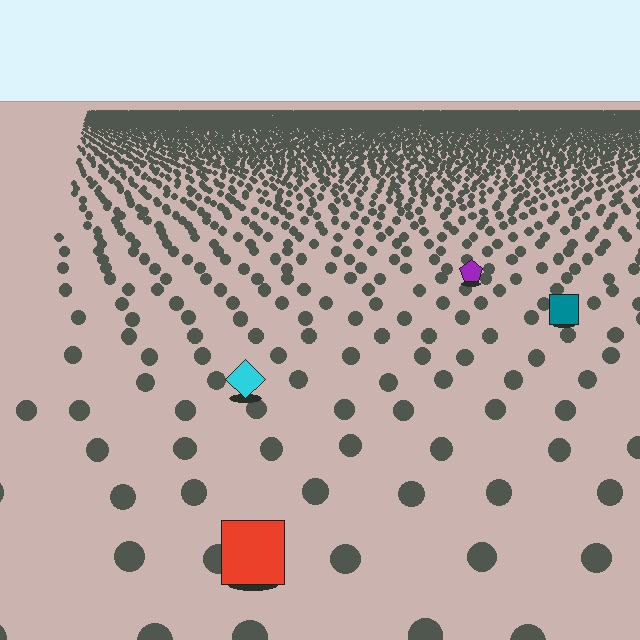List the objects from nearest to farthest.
From nearest to farthest: the red square, the cyan diamond, the teal square, the purple pentagon.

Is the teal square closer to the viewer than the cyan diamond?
No. The cyan diamond is closer — you can tell from the texture gradient: the ground texture is coarser near it.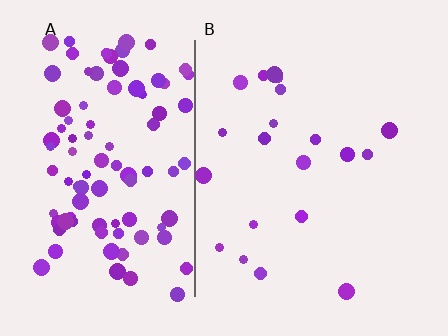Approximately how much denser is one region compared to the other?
Approximately 4.7× — region A over region B.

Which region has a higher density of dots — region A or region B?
A (the left).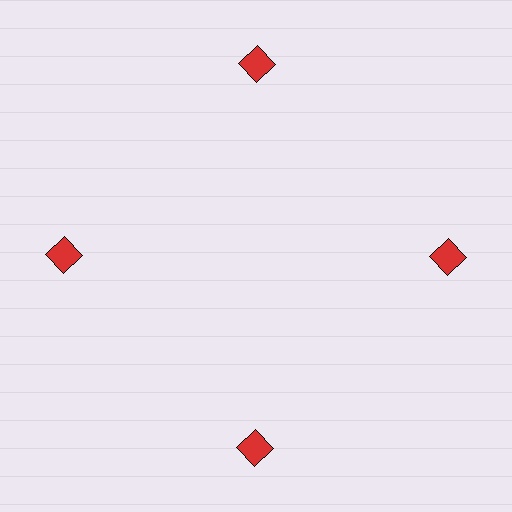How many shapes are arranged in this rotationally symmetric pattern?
There are 4 shapes, arranged in 4 groups of 1.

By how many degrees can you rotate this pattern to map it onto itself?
The pattern maps onto itself every 90 degrees of rotation.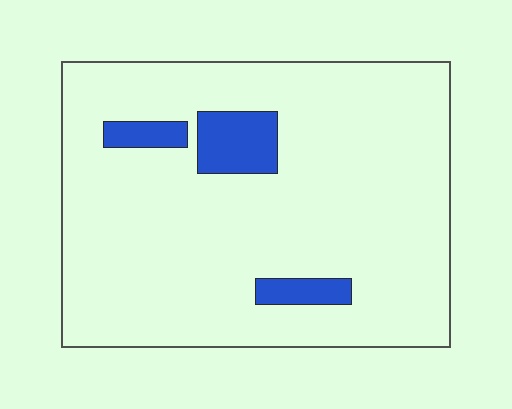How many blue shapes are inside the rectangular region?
3.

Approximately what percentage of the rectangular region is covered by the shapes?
Approximately 10%.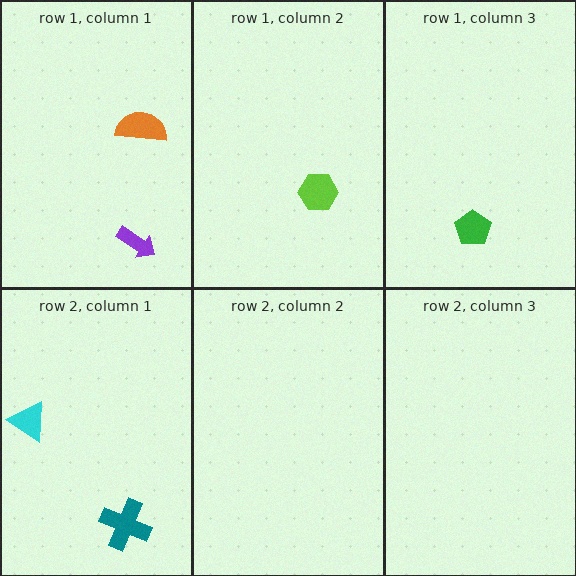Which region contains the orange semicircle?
The row 1, column 1 region.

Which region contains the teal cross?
The row 2, column 1 region.